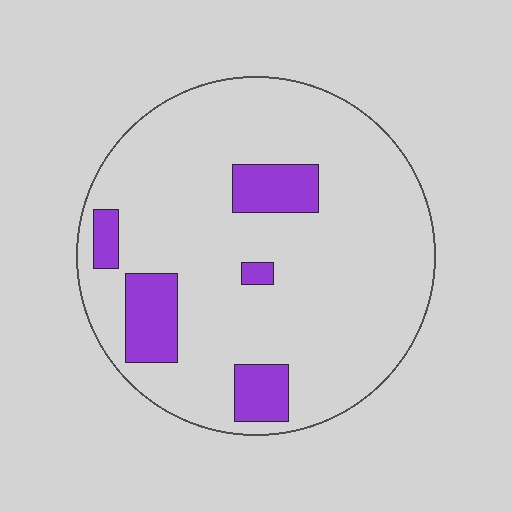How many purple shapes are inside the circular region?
5.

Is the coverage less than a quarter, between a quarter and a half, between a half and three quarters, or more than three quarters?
Less than a quarter.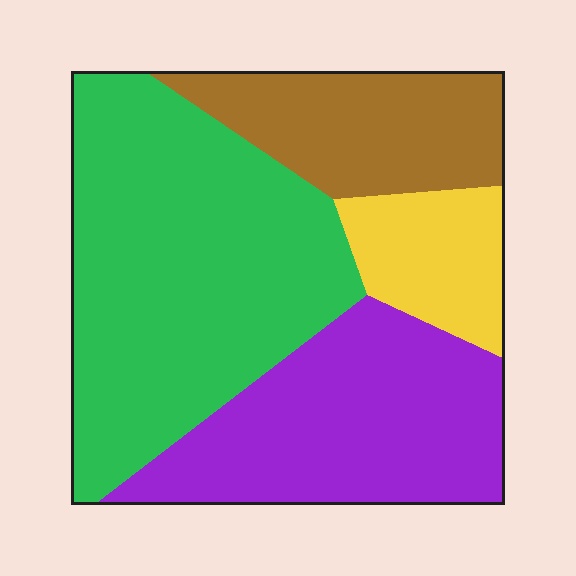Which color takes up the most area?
Green, at roughly 45%.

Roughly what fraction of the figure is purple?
Purple takes up between a sixth and a third of the figure.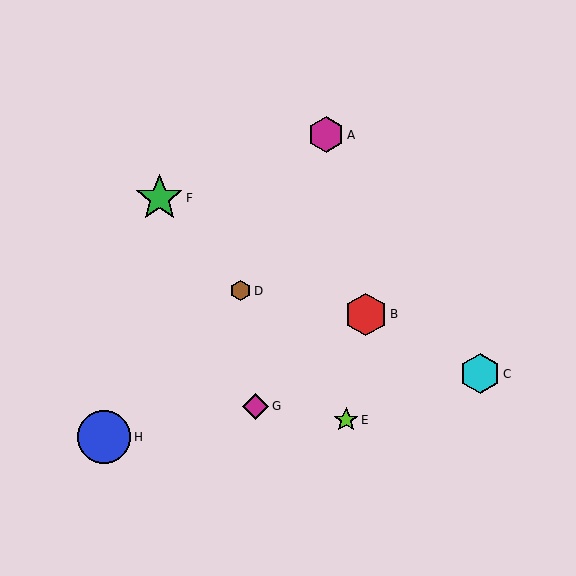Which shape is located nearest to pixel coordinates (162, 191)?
The green star (labeled F) at (159, 198) is nearest to that location.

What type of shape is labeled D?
Shape D is a brown hexagon.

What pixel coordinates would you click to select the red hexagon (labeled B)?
Click at (366, 315) to select the red hexagon B.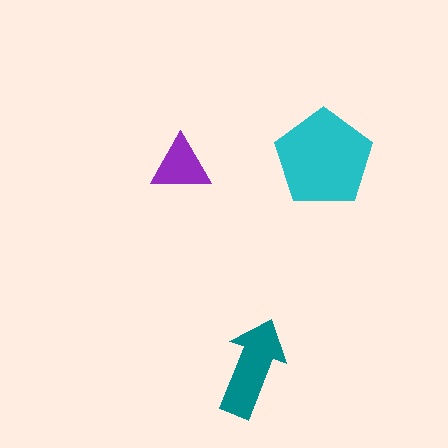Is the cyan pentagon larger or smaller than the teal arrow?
Larger.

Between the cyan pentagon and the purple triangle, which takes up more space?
The cyan pentagon.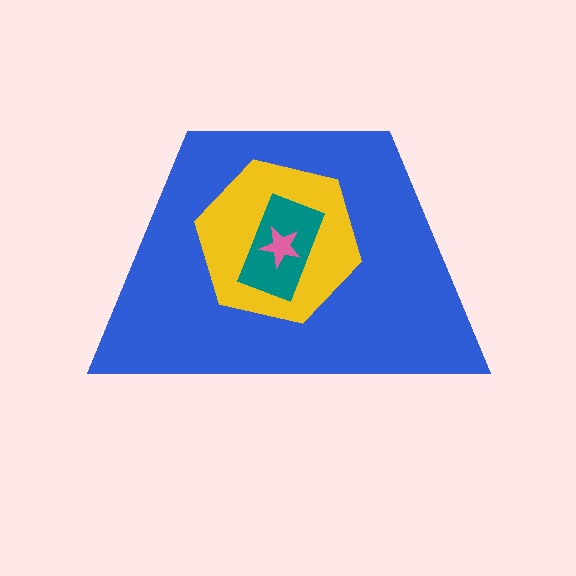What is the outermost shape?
The blue trapezoid.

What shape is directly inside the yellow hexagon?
The teal rectangle.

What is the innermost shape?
The pink star.